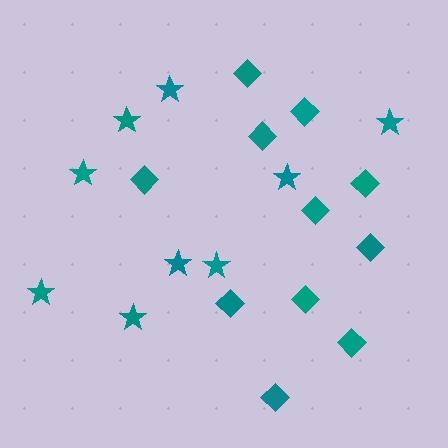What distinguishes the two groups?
There are 2 groups: one group of diamonds (11) and one group of stars (9).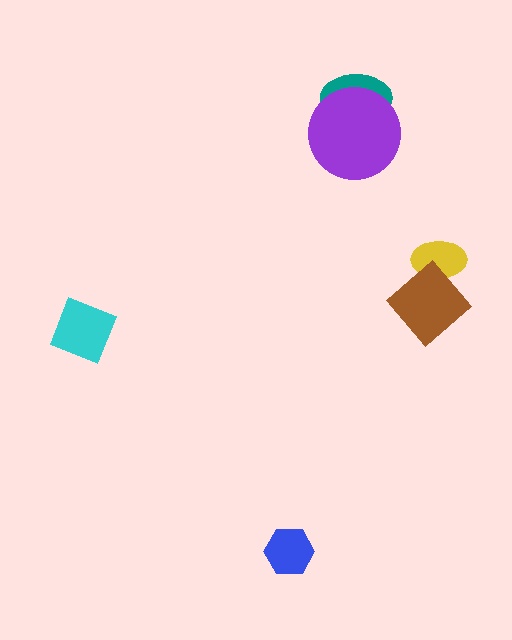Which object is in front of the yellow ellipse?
The brown diamond is in front of the yellow ellipse.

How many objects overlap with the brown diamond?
1 object overlaps with the brown diamond.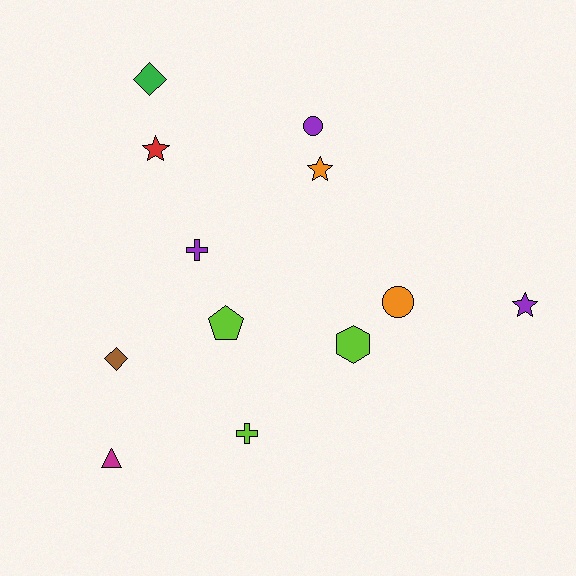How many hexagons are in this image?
There is 1 hexagon.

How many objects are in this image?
There are 12 objects.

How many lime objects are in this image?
There are 3 lime objects.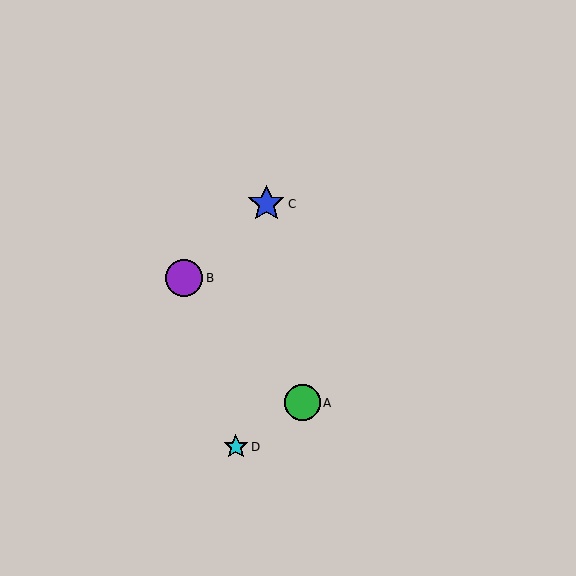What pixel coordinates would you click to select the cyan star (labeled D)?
Click at (236, 447) to select the cyan star D.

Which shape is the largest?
The purple circle (labeled B) is the largest.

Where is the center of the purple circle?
The center of the purple circle is at (184, 278).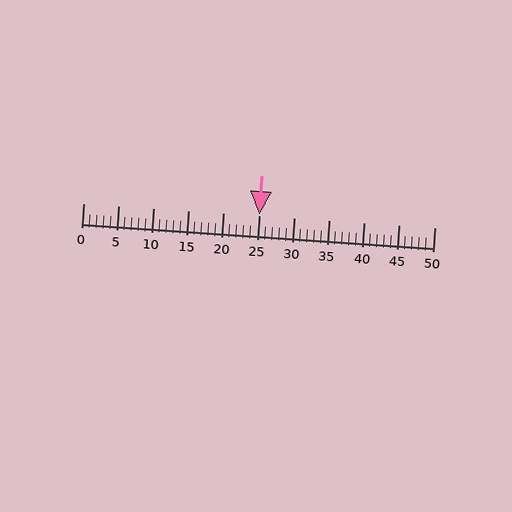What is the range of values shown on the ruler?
The ruler shows values from 0 to 50.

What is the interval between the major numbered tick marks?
The major tick marks are spaced 5 units apart.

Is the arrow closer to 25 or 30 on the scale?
The arrow is closer to 25.